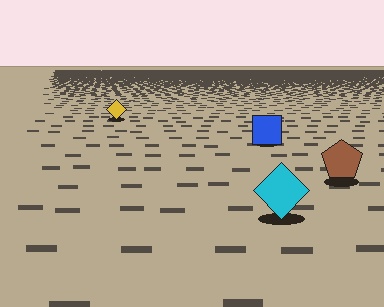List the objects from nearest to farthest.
From nearest to farthest: the cyan diamond, the brown pentagon, the blue square, the yellow diamond.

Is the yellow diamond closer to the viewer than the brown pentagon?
No. The brown pentagon is closer — you can tell from the texture gradient: the ground texture is coarser near it.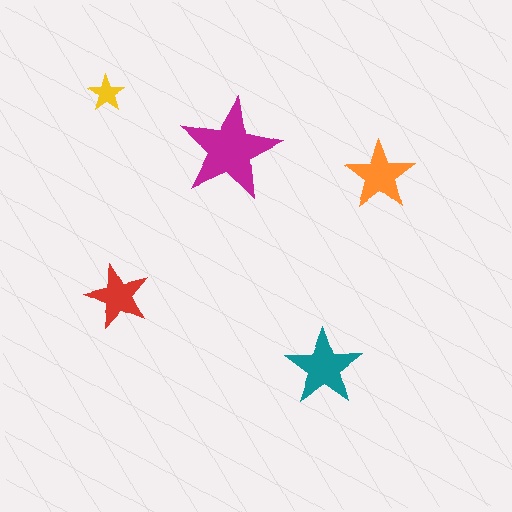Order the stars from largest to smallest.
the magenta one, the teal one, the orange one, the red one, the yellow one.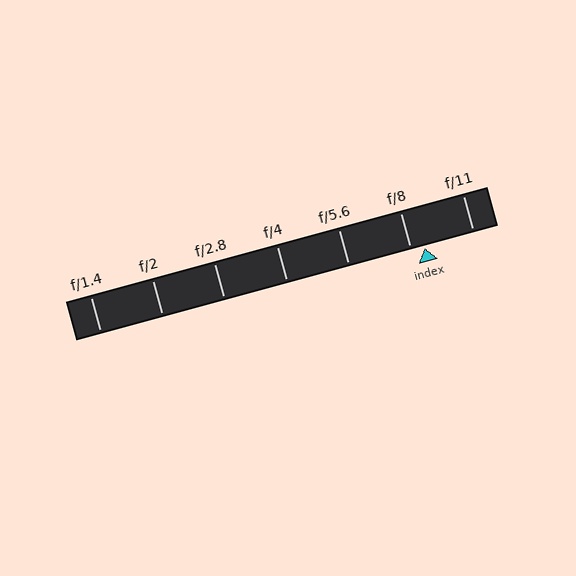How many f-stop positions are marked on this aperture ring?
There are 7 f-stop positions marked.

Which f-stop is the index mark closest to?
The index mark is closest to f/8.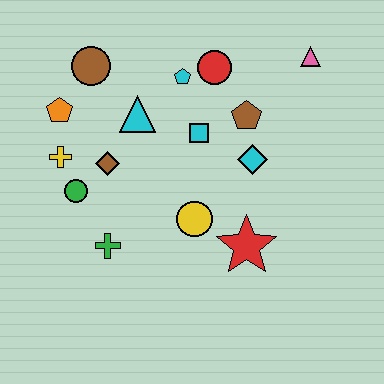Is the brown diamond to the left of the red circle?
Yes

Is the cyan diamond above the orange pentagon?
No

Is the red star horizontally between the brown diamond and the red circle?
No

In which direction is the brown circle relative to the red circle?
The brown circle is to the left of the red circle.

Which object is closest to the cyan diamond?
The brown pentagon is closest to the cyan diamond.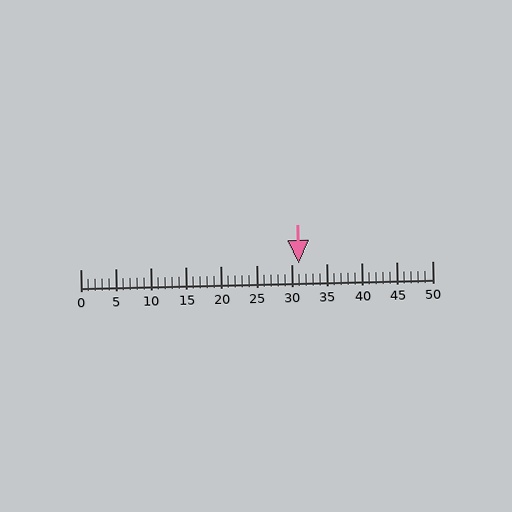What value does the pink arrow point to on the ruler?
The pink arrow points to approximately 31.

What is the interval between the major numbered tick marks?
The major tick marks are spaced 5 units apart.